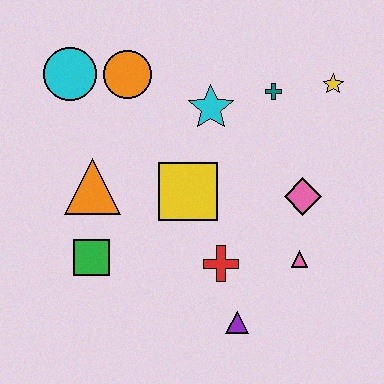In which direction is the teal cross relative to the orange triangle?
The teal cross is to the right of the orange triangle.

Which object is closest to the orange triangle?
The green square is closest to the orange triangle.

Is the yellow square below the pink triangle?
No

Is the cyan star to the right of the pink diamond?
No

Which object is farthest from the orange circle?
The purple triangle is farthest from the orange circle.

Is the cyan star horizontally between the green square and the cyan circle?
No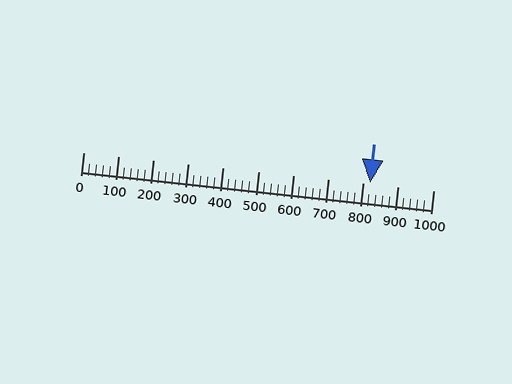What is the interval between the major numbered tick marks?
The major tick marks are spaced 100 units apart.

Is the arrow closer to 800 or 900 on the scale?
The arrow is closer to 800.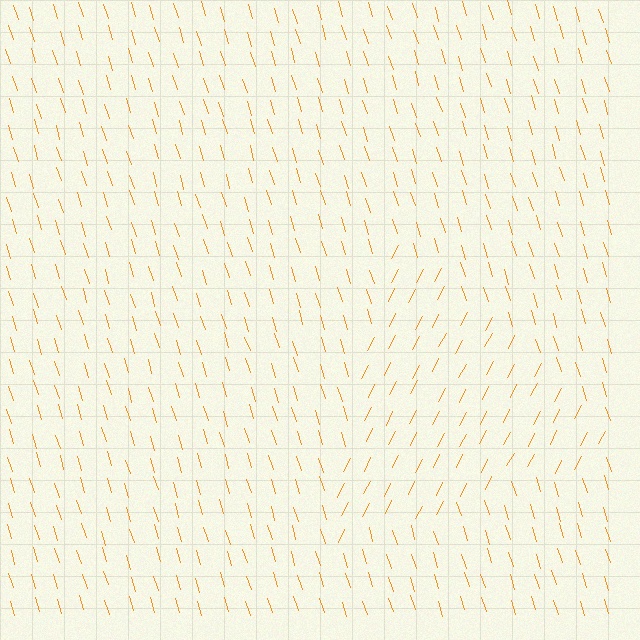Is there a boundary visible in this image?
Yes, there is a texture boundary formed by a change in line orientation.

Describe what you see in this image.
The image is filled with small orange line segments. A triangle region in the image has lines oriented differently from the surrounding lines, creating a visible texture boundary.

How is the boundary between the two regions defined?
The boundary is defined purely by a change in line orientation (approximately 45 degrees difference). All lines are the same color and thickness.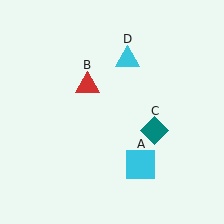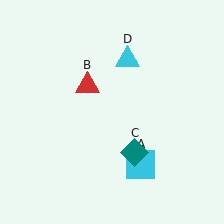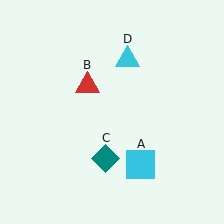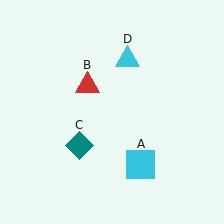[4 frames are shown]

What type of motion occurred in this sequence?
The teal diamond (object C) rotated clockwise around the center of the scene.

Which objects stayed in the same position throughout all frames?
Cyan square (object A) and red triangle (object B) and cyan triangle (object D) remained stationary.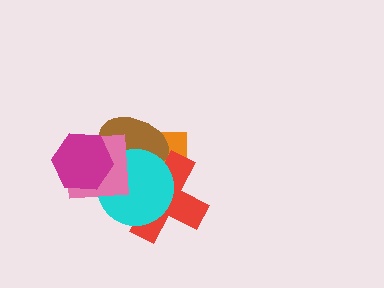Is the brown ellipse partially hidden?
Yes, it is partially covered by another shape.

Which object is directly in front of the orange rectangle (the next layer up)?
The red cross is directly in front of the orange rectangle.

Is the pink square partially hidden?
Yes, it is partially covered by another shape.